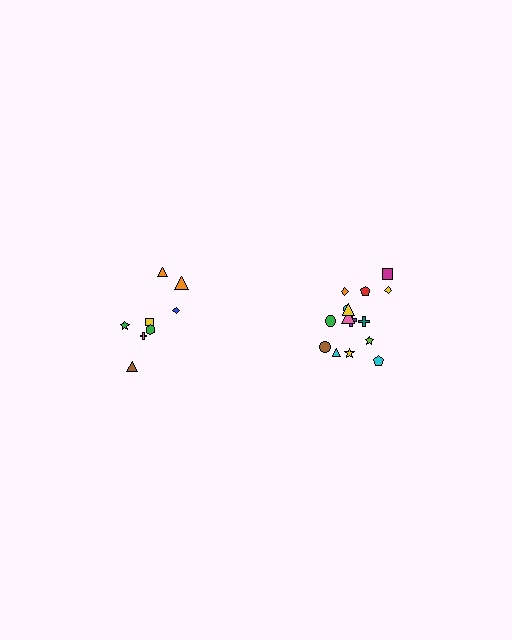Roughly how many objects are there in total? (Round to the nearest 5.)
Roughly 25 objects in total.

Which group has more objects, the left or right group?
The right group.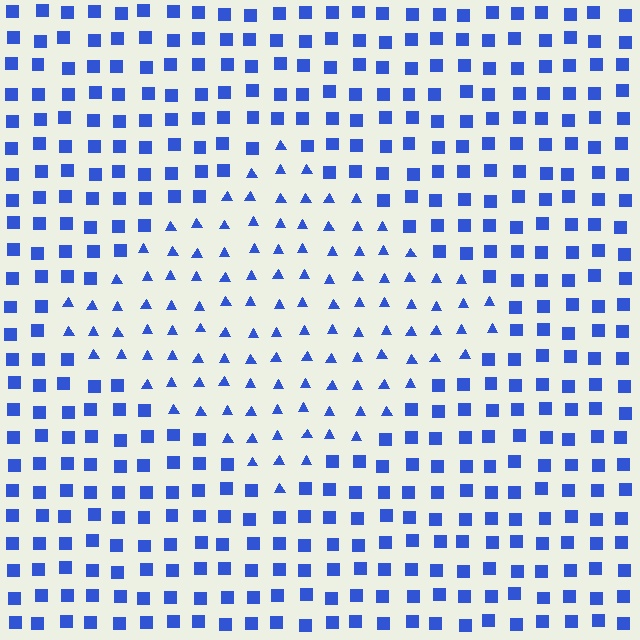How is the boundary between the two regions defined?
The boundary is defined by a change in element shape: triangles inside vs. squares outside. All elements share the same color and spacing.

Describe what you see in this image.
The image is filled with small blue elements arranged in a uniform grid. A diamond-shaped region contains triangles, while the surrounding area contains squares. The boundary is defined purely by the change in element shape.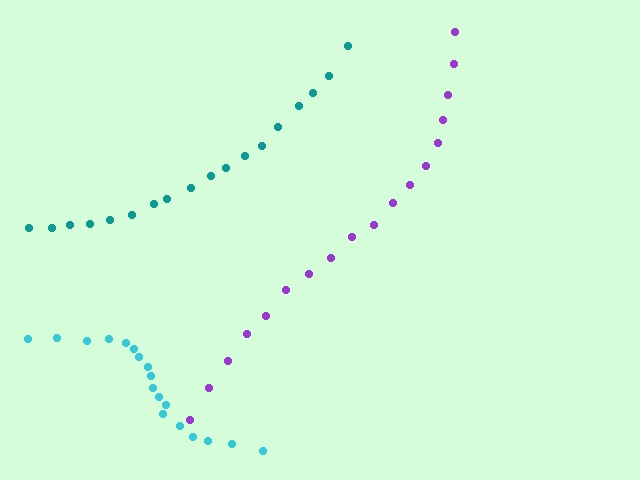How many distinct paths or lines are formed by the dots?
There are 3 distinct paths.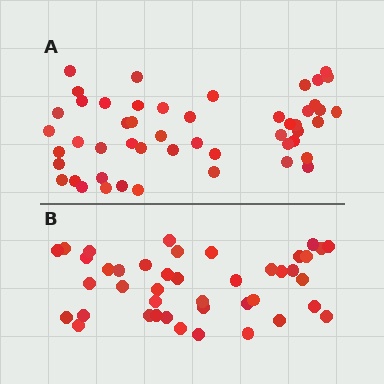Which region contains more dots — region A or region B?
Region A (the top region) has more dots.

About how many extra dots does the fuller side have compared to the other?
Region A has roughly 8 or so more dots than region B.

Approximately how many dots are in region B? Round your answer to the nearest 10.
About 40 dots. (The exact count is 42, which rounds to 40.)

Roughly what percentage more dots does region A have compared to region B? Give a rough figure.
About 20% more.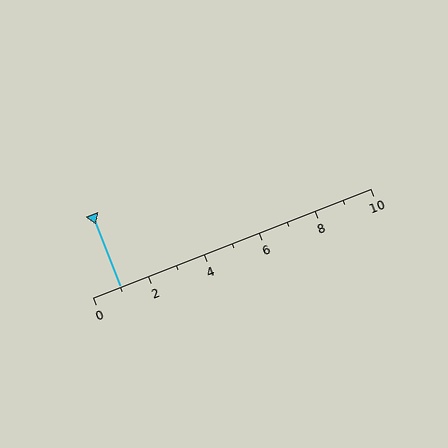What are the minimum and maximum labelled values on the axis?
The axis runs from 0 to 10.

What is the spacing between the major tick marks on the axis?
The major ticks are spaced 2 apart.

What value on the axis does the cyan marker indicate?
The marker indicates approximately 1.